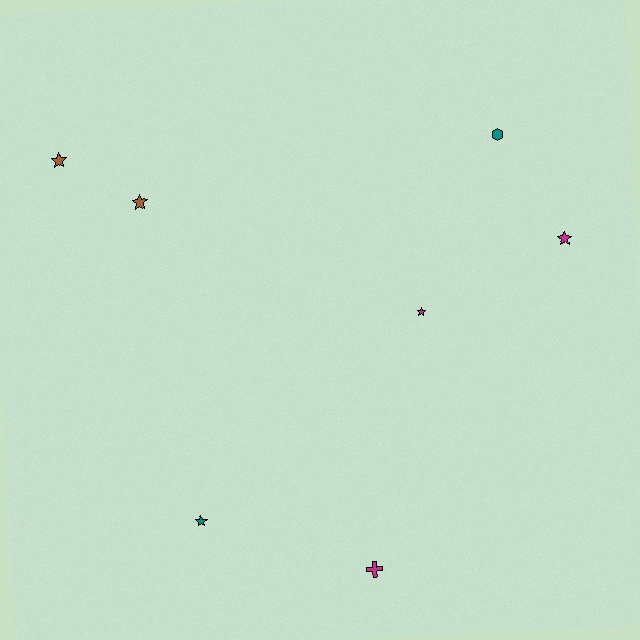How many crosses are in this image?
There is 1 cross.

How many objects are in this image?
There are 7 objects.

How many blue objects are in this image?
There are no blue objects.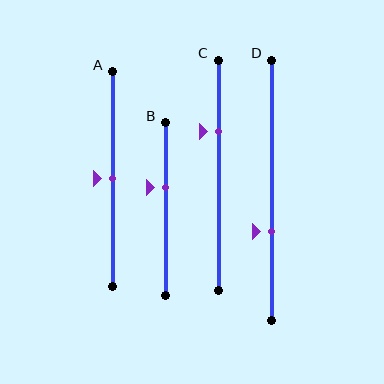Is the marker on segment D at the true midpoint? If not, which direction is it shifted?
No, the marker on segment D is shifted downward by about 16% of the segment length.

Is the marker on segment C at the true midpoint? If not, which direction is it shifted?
No, the marker on segment C is shifted upward by about 19% of the segment length.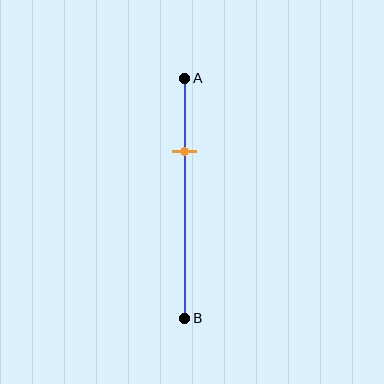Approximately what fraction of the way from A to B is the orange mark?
The orange mark is approximately 30% of the way from A to B.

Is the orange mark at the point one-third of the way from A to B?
Yes, the mark is approximately at the one-third point.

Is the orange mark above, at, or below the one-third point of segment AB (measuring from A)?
The orange mark is approximately at the one-third point of segment AB.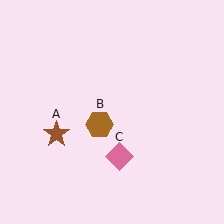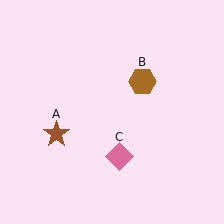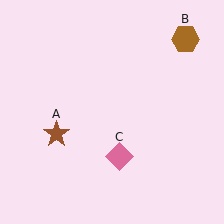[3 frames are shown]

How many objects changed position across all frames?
1 object changed position: brown hexagon (object B).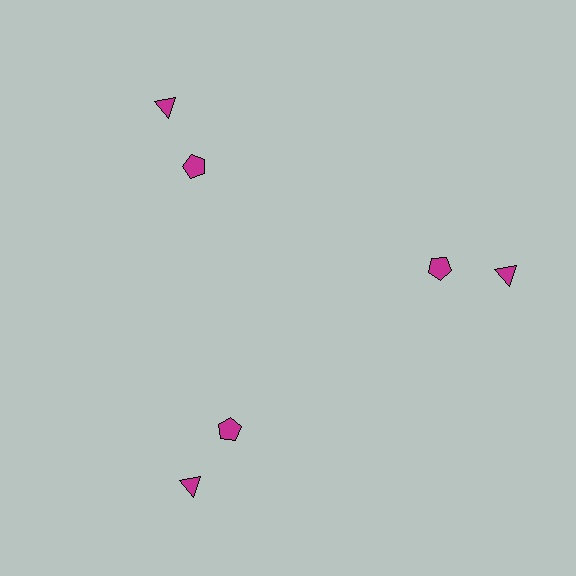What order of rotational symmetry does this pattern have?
This pattern has 3-fold rotational symmetry.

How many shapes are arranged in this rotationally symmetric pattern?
There are 6 shapes, arranged in 3 groups of 2.